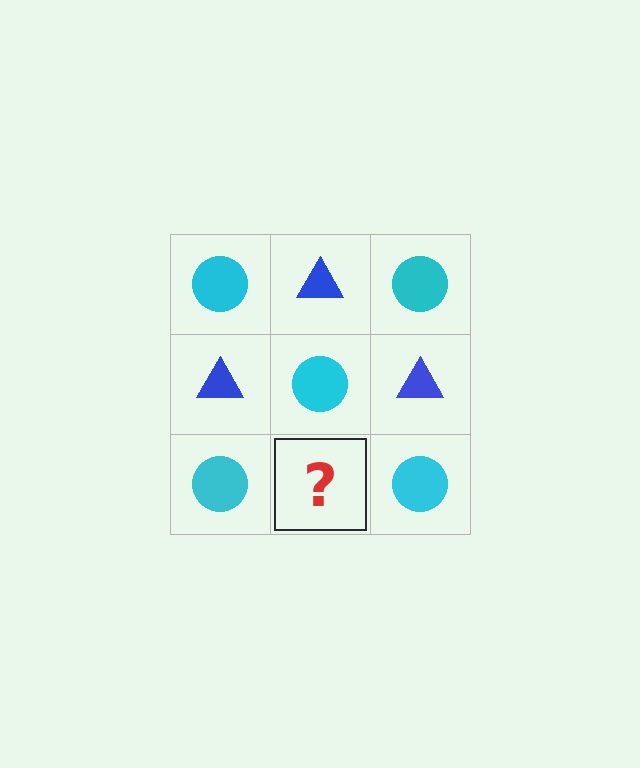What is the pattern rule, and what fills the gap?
The rule is that it alternates cyan circle and blue triangle in a checkerboard pattern. The gap should be filled with a blue triangle.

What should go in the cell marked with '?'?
The missing cell should contain a blue triangle.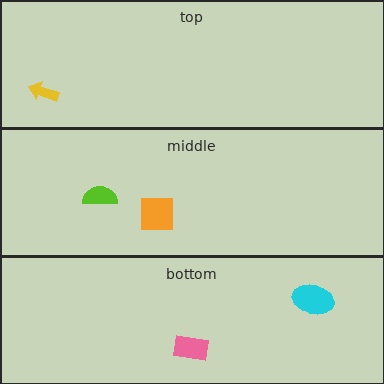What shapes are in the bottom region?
The cyan ellipse, the pink rectangle.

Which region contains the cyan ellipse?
The bottom region.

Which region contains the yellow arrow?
The top region.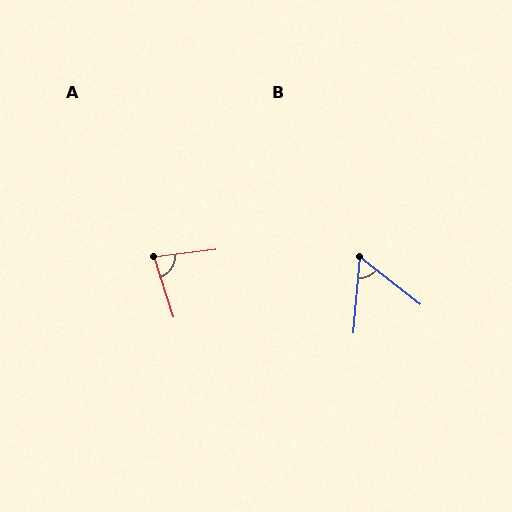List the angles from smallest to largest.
B (57°), A (80°).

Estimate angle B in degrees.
Approximately 57 degrees.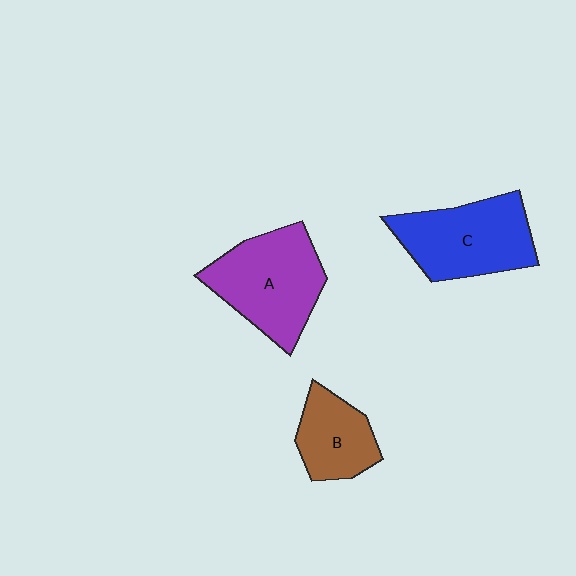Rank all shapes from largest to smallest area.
From largest to smallest: A (purple), C (blue), B (brown).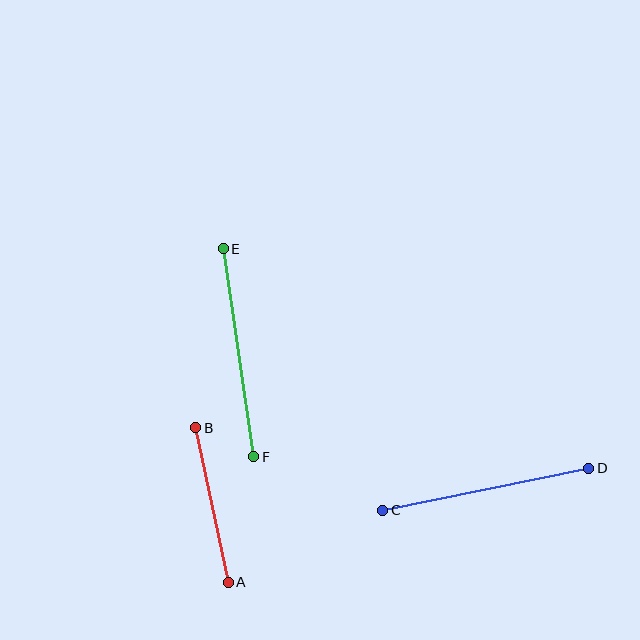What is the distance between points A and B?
The distance is approximately 158 pixels.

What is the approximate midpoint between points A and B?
The midpoint is at approximately (212, 505) pixels.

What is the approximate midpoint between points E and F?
The midpoint is at approximately (238, 353) pixels.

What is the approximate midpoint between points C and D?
The midpoint is at approximately (486, 489) pixels.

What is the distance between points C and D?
The distance is approximately 210 pixels.